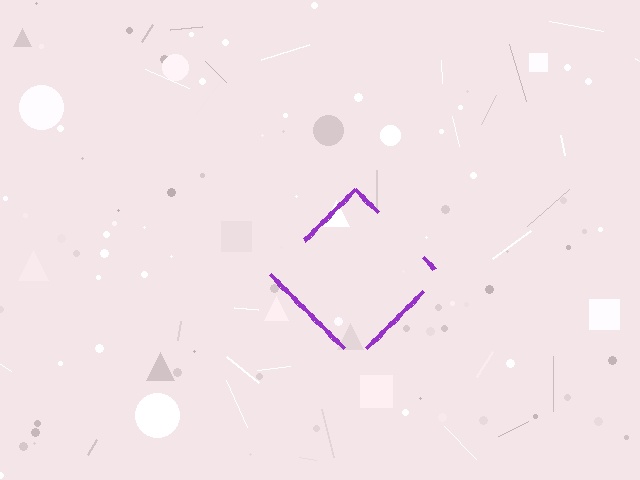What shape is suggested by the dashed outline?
The dashed outline suggests a diamond.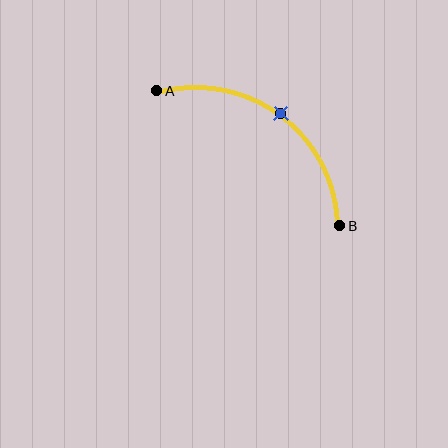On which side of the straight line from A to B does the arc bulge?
The arc bulges above and to the right of the straight line connecting A and B.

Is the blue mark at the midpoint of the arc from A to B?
Yes. The blue mark lies on the arc at equal arc-length from both A and B — it is the arc midpoint.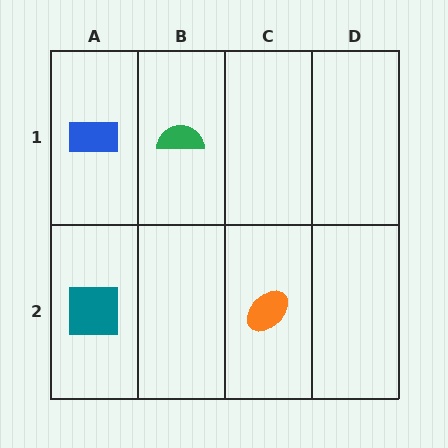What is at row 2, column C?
An orange ellipse.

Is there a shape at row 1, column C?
No, that cell is empty.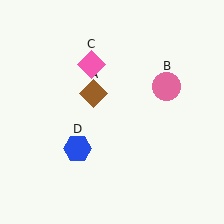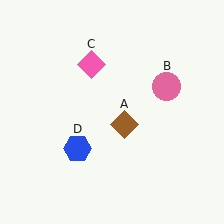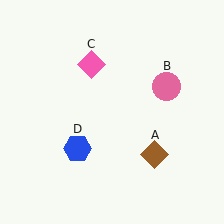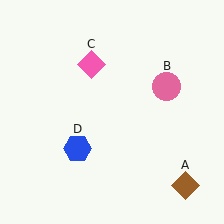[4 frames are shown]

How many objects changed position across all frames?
1 object changed position: brown diamond (object A).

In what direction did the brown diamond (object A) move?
The brown diamond (object A) moved down and to the right.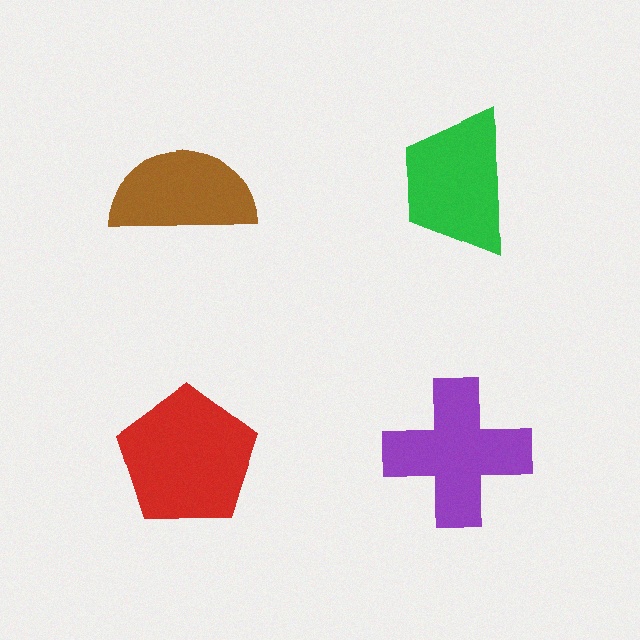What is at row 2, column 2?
A purple cross.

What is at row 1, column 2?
A green trapezoid.